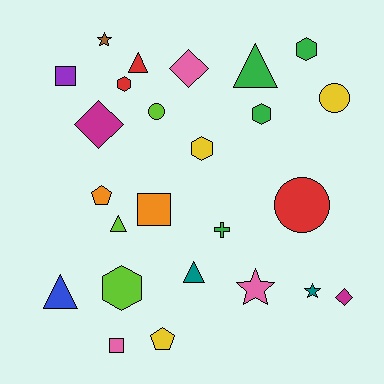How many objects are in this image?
There are 25 objects.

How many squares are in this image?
There are 3 squares.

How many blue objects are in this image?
There is 1 blue object.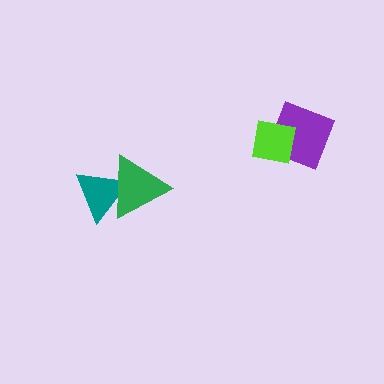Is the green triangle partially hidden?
No, no other shape covers it.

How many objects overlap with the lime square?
1 object overlaps with the lime square.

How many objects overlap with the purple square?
1 object overlaps with the purple square.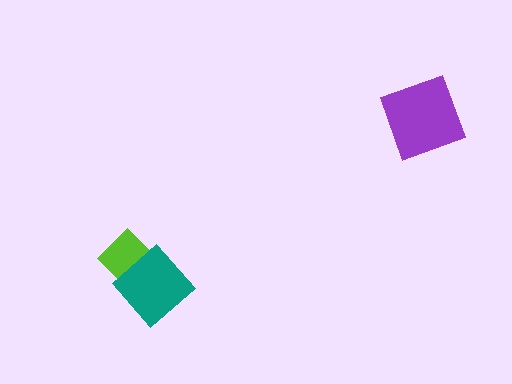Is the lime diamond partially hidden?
Yes, it is partially covered by another shape.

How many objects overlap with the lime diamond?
1 object overlaps with the lime diamond.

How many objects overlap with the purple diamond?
0 objects overlap with the purple diamond.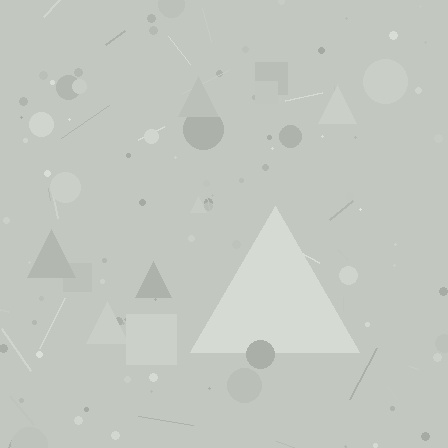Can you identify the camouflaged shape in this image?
The camouflaged shape is a triangle.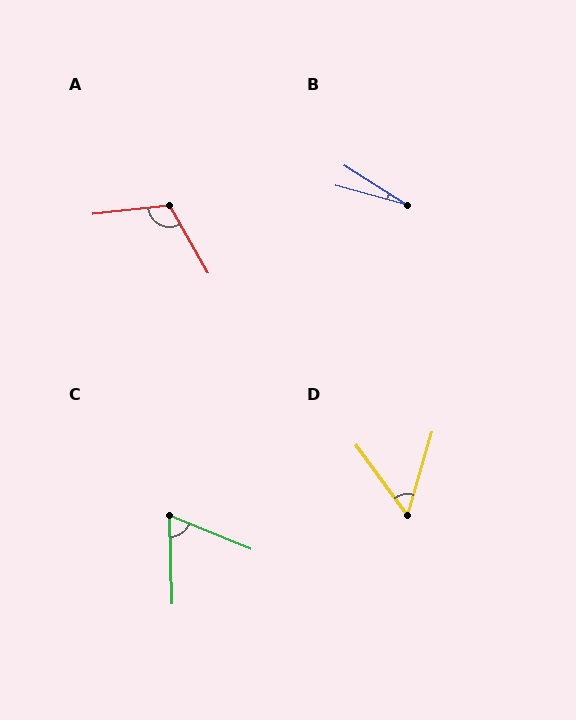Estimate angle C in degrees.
Approximately 66 degrees.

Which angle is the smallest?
B, at approximately 17 degrees.